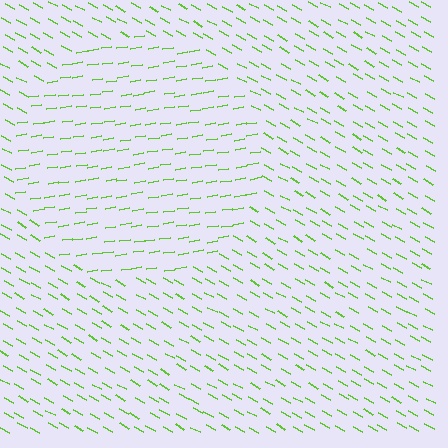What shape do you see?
I see a circle.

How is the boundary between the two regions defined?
The boundary is defined purely by a change in line orientation (approximately 38 degrees difference). All lines are the same color and thickness.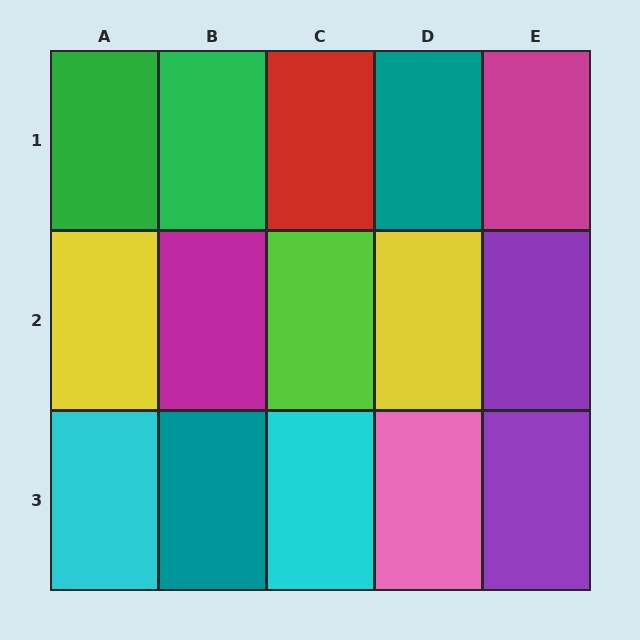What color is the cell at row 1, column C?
Red.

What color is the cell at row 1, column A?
Green.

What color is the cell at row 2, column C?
Lime.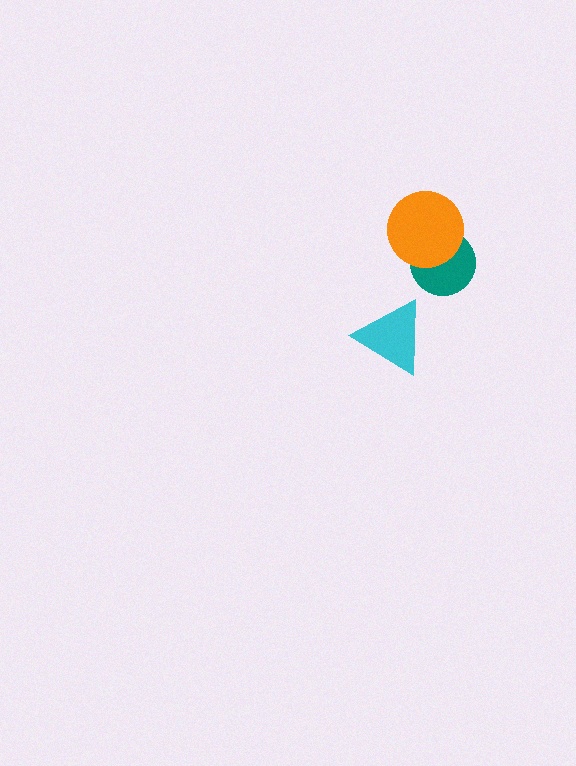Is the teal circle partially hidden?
Yes, it is partially covered by another shape.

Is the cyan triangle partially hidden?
No, no other shape covers it.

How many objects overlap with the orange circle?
1 object overlaps with the orange circle.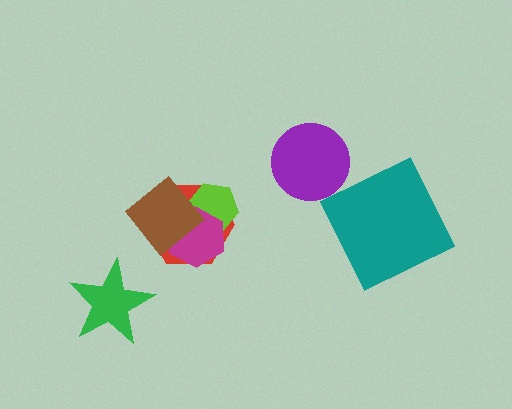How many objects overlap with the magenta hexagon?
3 objects overlap with the magenta hexagon.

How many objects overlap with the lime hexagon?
3 objects overlap with the lime hexagon.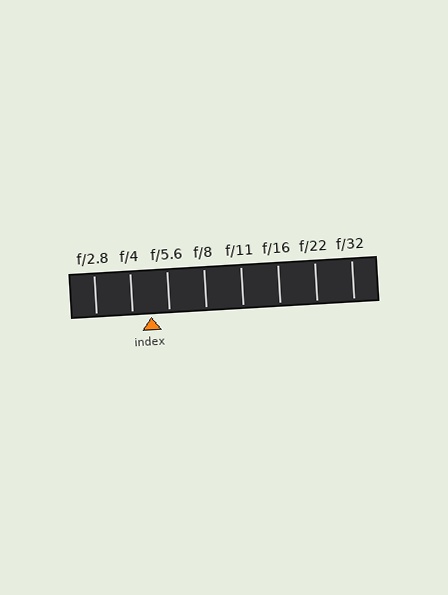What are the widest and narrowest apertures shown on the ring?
The widest aperture shown is f/2.8 and the narrowest is f/32.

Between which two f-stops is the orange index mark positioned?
The index mark is between f/4 and f/5.6.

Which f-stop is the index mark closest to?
The index mark is closest to f/4.